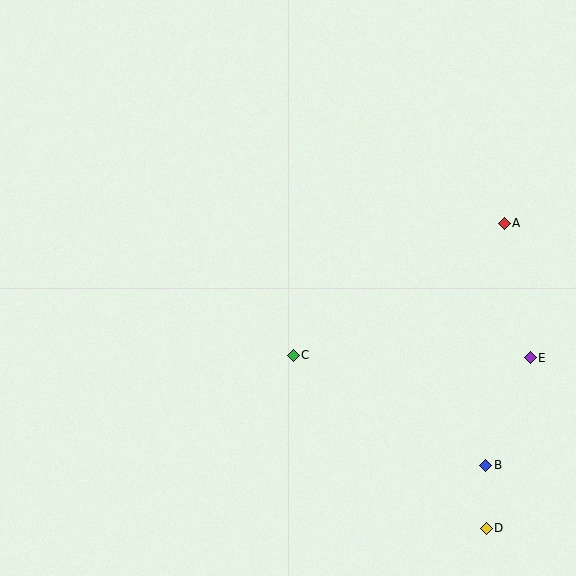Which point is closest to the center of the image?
Point C at (293, 355) is closest to the center.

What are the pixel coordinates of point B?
Point B is at (486, 465).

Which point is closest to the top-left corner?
Point C is closest to the top-left corner.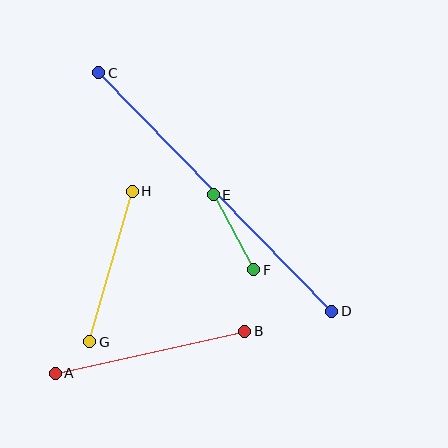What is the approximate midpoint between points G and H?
The midpoint is at approximately (111, 267) pixels.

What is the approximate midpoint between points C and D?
The midpoint is at approximately (215, 192) pixels.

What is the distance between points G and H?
The distance is approximately 157 pixels.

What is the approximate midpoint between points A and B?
The midpoint is at approximately (150, 352) pixels.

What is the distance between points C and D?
The distance is approximately 333 pixels.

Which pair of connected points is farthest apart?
Points C and D are farthest apart.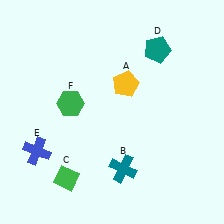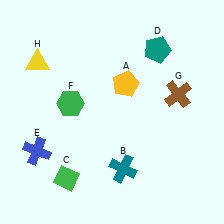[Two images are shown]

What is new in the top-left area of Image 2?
A yellow triangle (H) was added in the top-left area of Image 2.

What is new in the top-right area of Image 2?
A brown cross (G) was added in the top-right area of Image 2.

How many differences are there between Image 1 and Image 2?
There are 2 differences between the two images.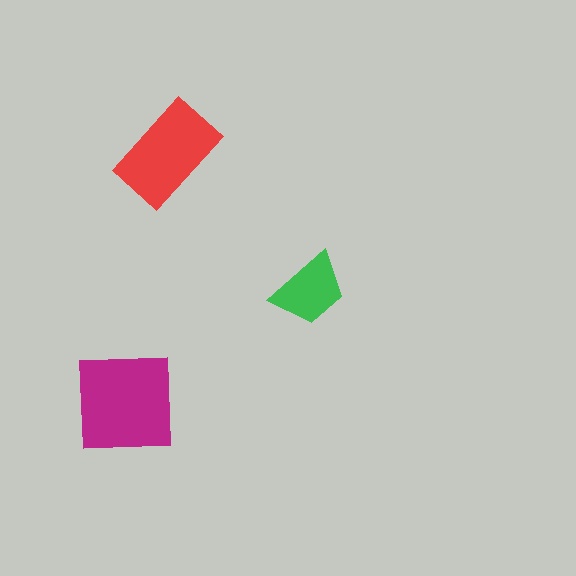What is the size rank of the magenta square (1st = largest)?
1st.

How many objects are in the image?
There are 3 objects in the image.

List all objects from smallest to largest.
The green trapezoid, the red rectangle, the magenta square.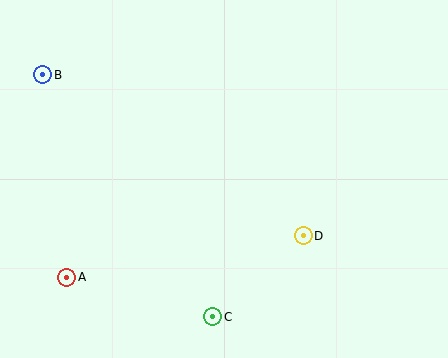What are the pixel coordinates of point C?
Point C is at (213, 317).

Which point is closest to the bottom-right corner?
Point D is closest to the bottom-right corner.